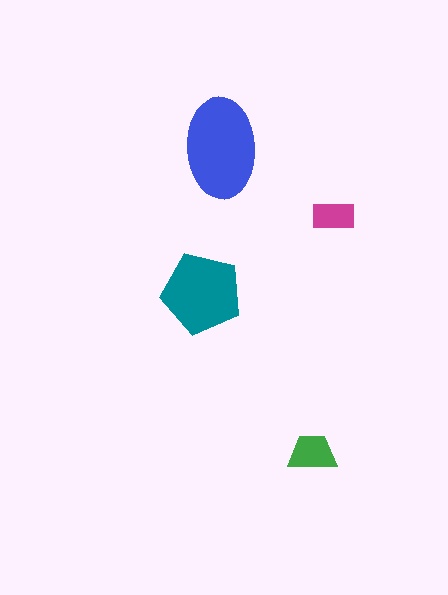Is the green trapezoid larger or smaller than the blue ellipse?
Smaller.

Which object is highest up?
The blue ellipse is topmost.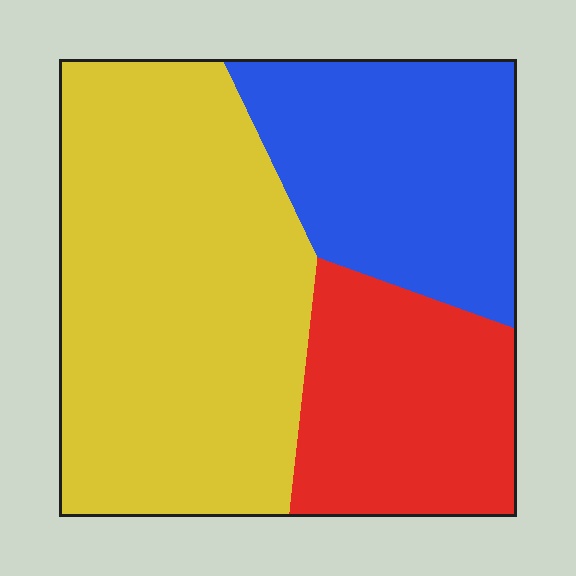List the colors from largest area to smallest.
From largest to smallest: yellow, blue, red.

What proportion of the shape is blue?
Blue covers about 25% of the shape.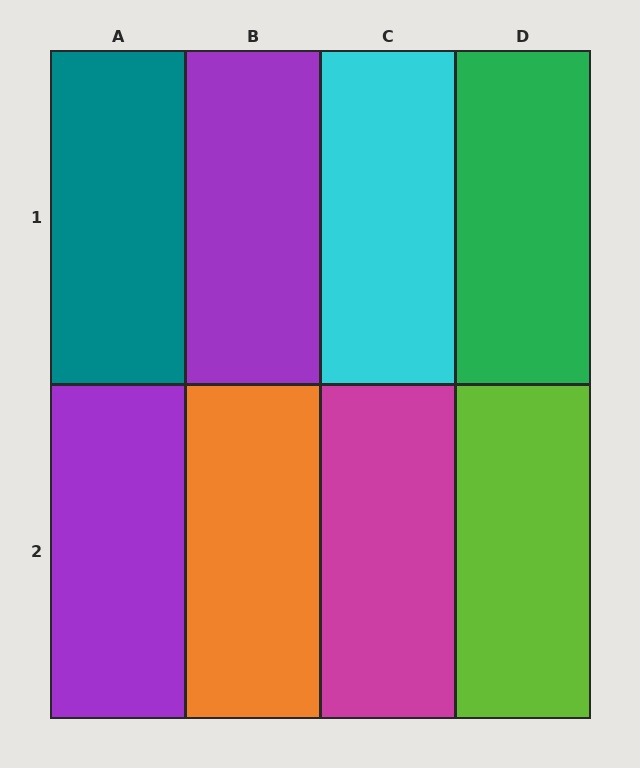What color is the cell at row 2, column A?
Purple.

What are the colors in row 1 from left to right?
Teal, purple, cyan, green.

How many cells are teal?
1 cell is teal.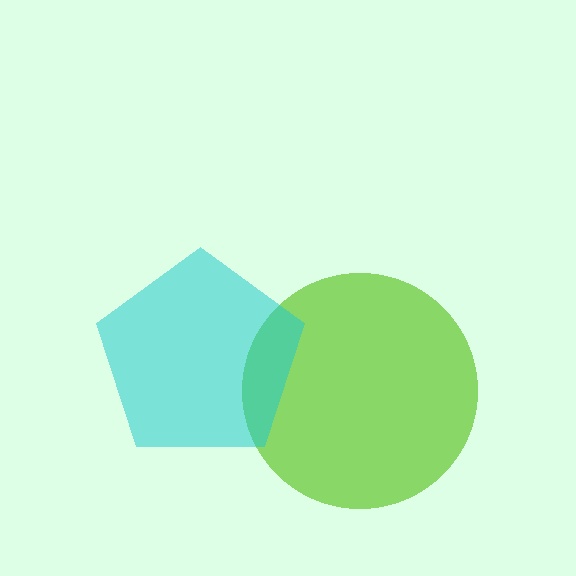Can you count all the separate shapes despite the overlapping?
Yes, there are 2 separate shapes.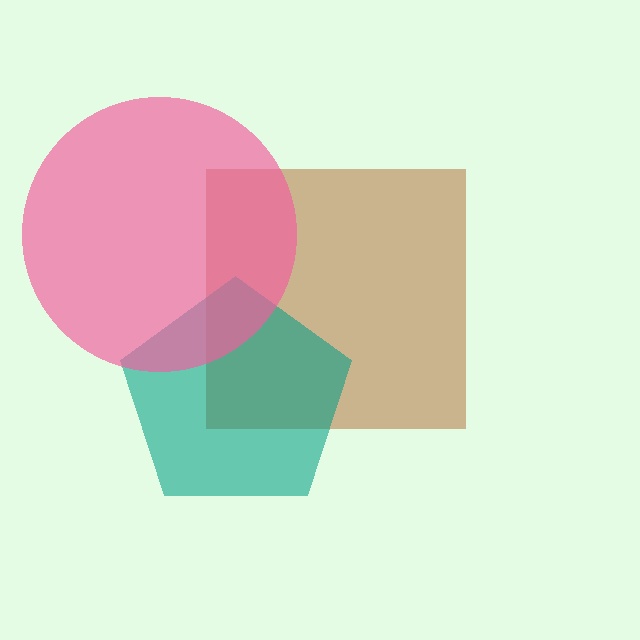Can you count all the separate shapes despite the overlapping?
Yes, there are 3 separate shapes.